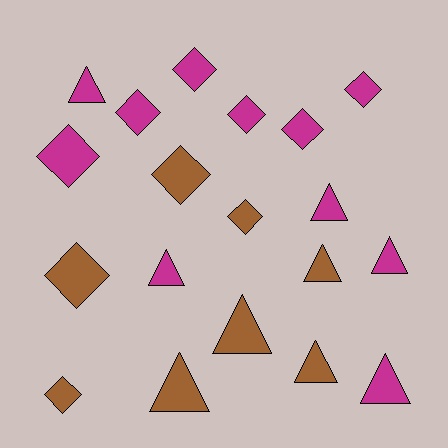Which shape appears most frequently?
Diamond, with 10 objects.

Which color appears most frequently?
Magenta, with 11 objects.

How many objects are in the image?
There are 19 objects.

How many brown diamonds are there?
There are 4 brown diamonds.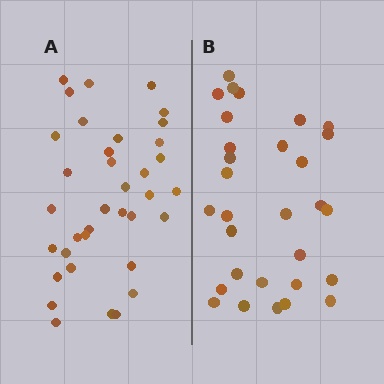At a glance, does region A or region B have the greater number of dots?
Region A (the left region) has more dots.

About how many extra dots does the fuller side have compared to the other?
Region A has about 6 more dots than region B.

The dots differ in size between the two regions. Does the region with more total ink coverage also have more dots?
No. Region B has more total ink coverage because its dots are larger, but region A actually contains more individual dots. Total area can be misleading — the number of items is what matters here.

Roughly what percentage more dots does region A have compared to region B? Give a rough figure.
About 20% more.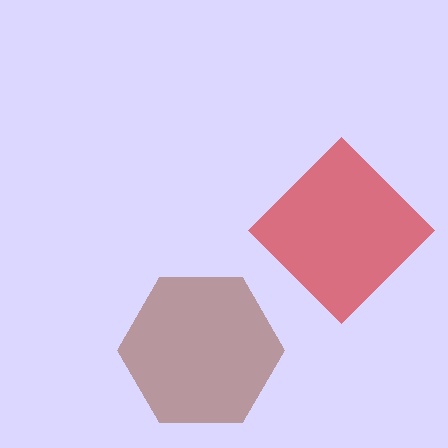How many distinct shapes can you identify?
There are 2 distinct shapes: a red diamond, a brown hexagon.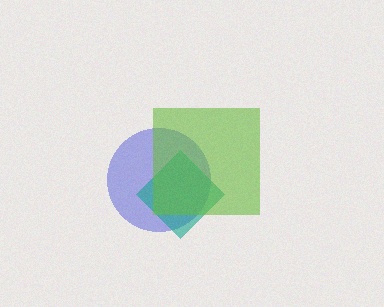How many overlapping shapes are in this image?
There are 3 overlapping shapes in the image.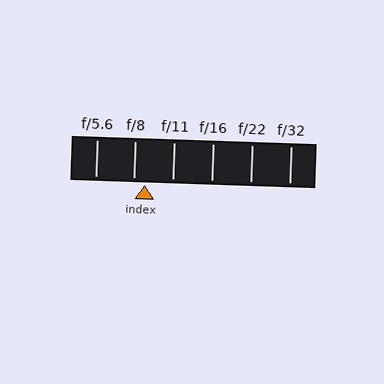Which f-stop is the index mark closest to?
The index mark is closest to f/8.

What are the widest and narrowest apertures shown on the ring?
The widest aperture shown is f/5.6 and the narrowest is f/32.